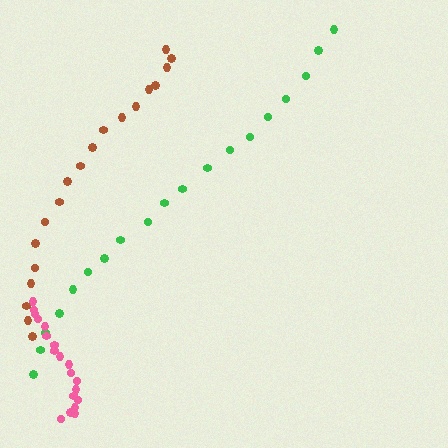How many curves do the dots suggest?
There are 3 distinct paths.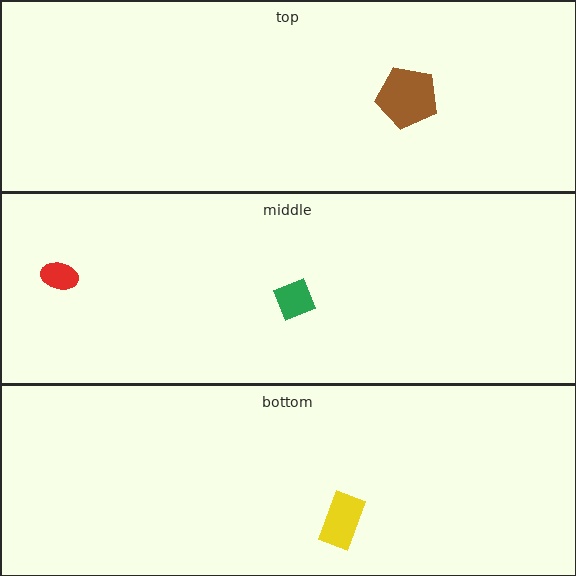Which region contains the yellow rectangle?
The bottom region.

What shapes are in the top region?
The brown pentagon.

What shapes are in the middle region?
The red ellipse, the green diamond.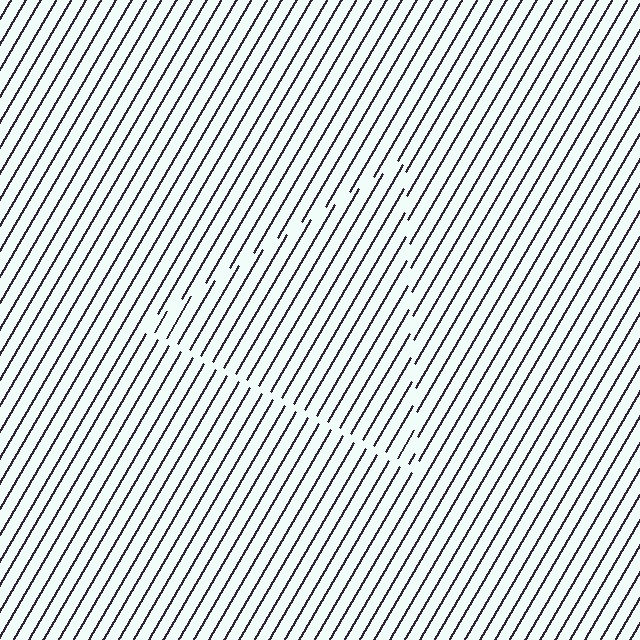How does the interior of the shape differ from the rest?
The interior of the shape contains the same grating, shifted by half a period — the contour is defined by the phase discontinuity where line-ends from the inner and outer gratings abut.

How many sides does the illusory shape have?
3 sides — the line-ends trace a triangle.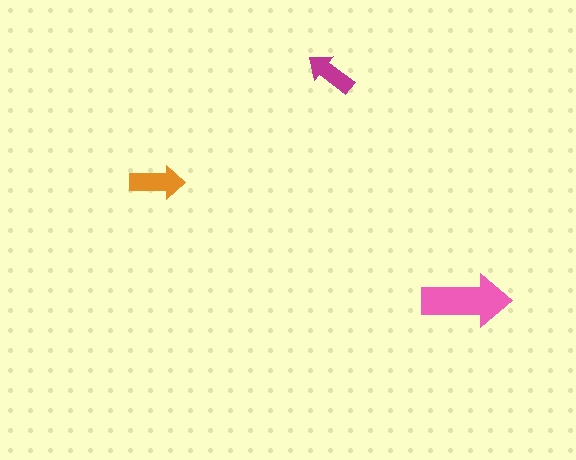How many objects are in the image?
There are 3 objects in the image.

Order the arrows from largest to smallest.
the pink one, the orange one, the magenta one.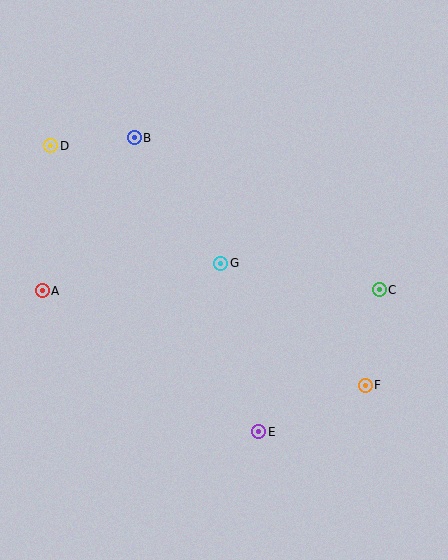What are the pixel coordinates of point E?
Point E is at (259, 432).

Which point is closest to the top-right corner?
Point C is closest to the top-right corner.